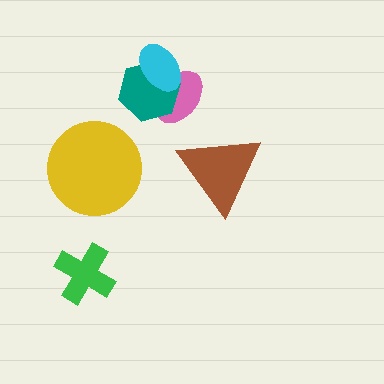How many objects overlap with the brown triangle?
0 objects overlap with the brown triangle.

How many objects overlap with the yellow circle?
0 objects overlap with the yellow circle.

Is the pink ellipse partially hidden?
Yes, it is partially covered by another shape.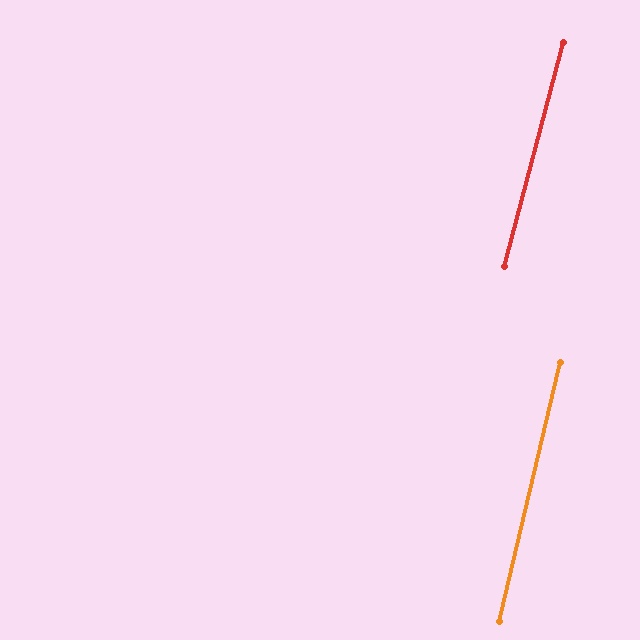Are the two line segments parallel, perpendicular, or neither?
Parallel — their directions differ by only 1.5°.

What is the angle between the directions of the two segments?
Approximately 2 degrees.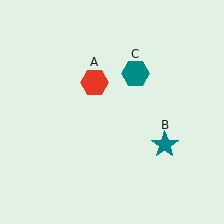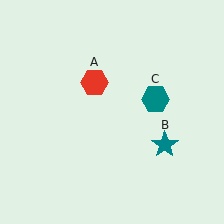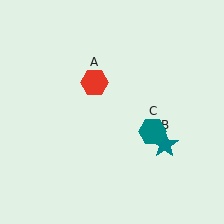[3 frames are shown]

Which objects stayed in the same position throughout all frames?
Red hexagon (object A) and teal star (object B) remained stationary.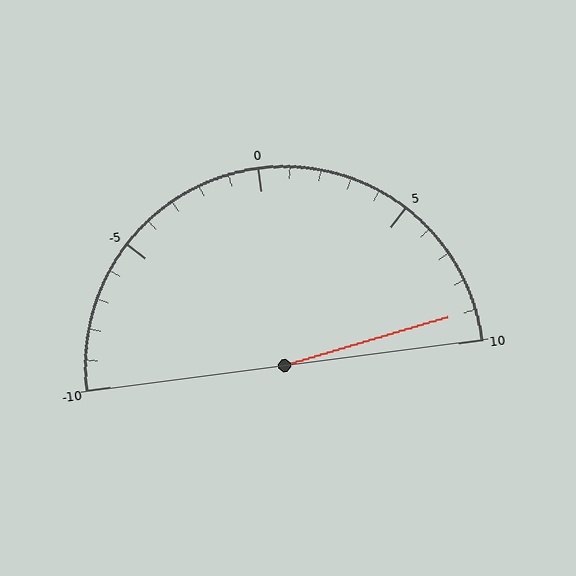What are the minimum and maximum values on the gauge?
The gauge ranges from -10 to 10.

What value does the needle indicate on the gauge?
The needle indicates approximately 9.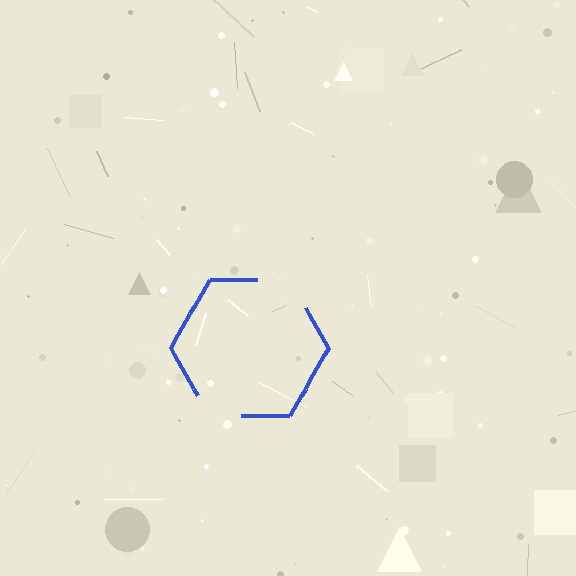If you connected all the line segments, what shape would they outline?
They would outline a hexagon.